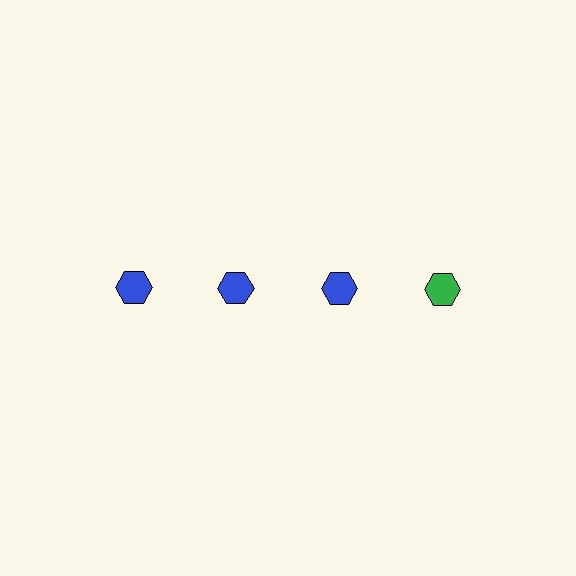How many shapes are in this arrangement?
There are 4 shapes arranged in a grid pattern.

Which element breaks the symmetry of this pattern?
The green hexagon in the top row, second from right column breaks the symmetry. All other shapes are blue hexagons.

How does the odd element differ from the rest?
It has a different color: green instead of blue.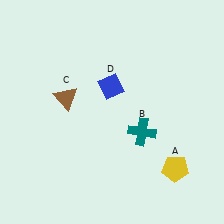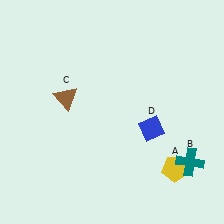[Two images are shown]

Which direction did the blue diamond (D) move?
The blue diamond (D) moved down.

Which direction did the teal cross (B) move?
The teal cross (B) moved right.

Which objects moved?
The objects that moved are: the teal cross (B), the blue diamond (D).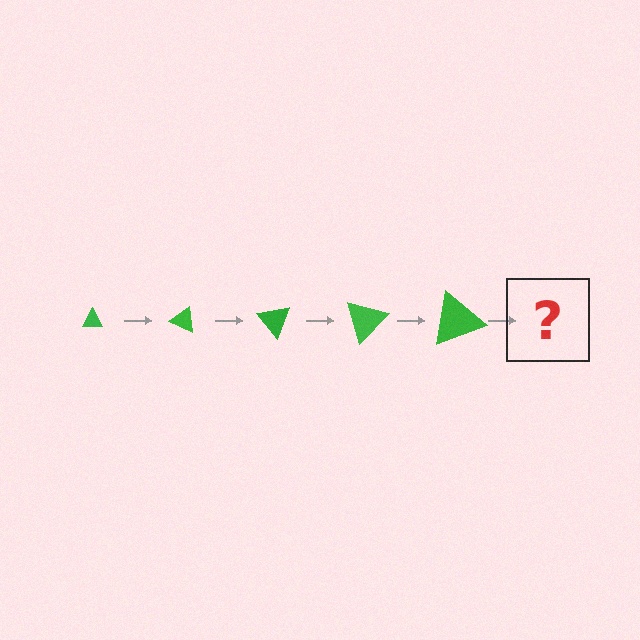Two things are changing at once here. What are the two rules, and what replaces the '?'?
The two rules are that the triangle grows larger each step and it rotates 25 degrees each step. The '?' should be a triangle, larger than the previous one and rotated 125 degrees from the start.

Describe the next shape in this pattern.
It should be a triangle, larger than the previous one and rotated 125 degrees from the start.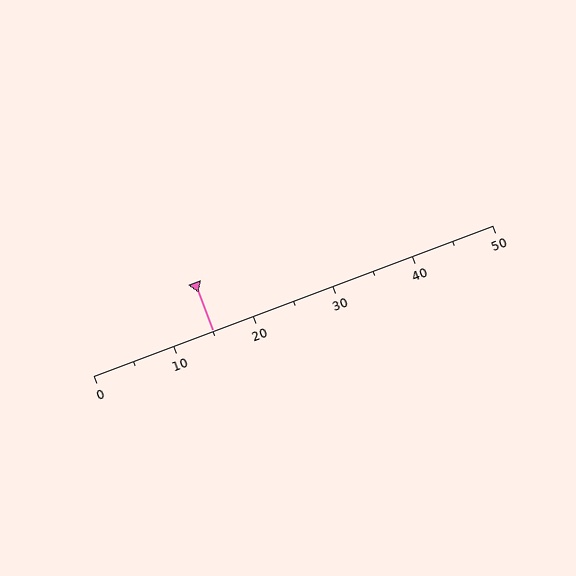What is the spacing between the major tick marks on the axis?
The major ticks are spaced 10 apart.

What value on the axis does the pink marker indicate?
The marker indicates approximately 15.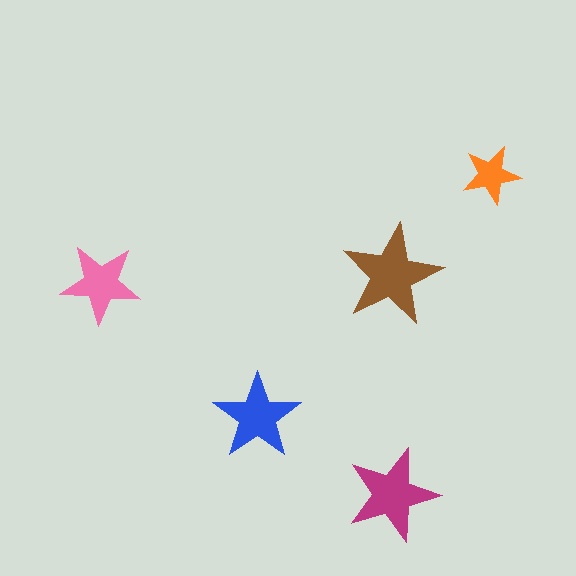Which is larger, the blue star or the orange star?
The blue one.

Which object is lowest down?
The magenta star is bottommost.